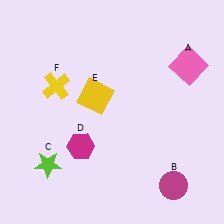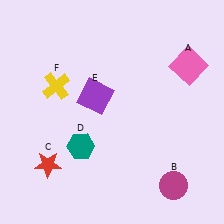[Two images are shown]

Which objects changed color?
C changed from lime to red. D changed from magenta to teal. E changed from yellow to purple.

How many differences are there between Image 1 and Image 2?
There are 3 differences between the two images.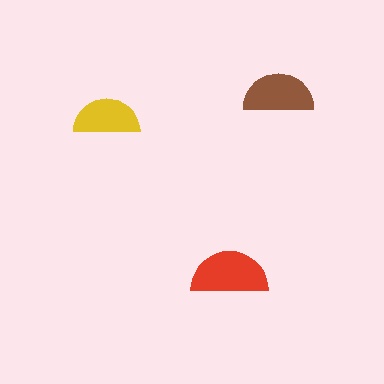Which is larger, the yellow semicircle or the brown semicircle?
The brown one.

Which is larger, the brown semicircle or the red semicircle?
The red one.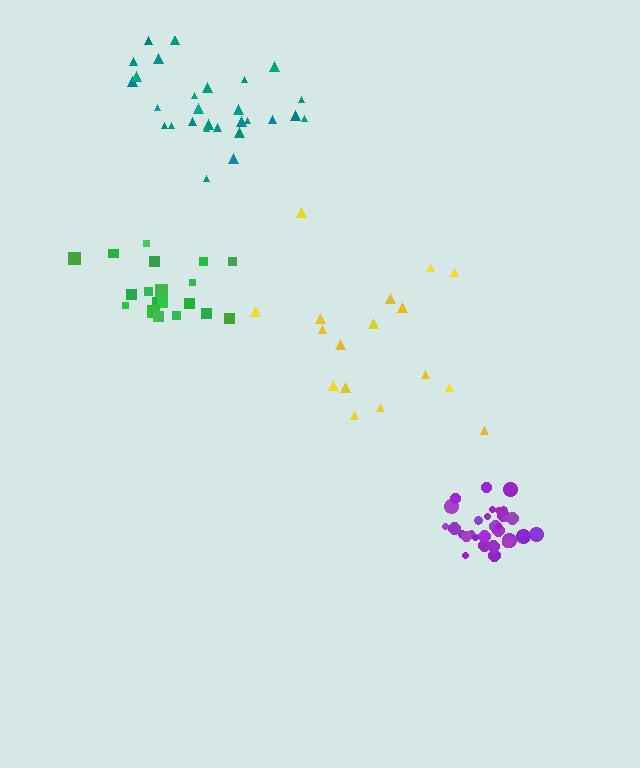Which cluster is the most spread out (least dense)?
Yellow.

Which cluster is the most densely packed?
Purple.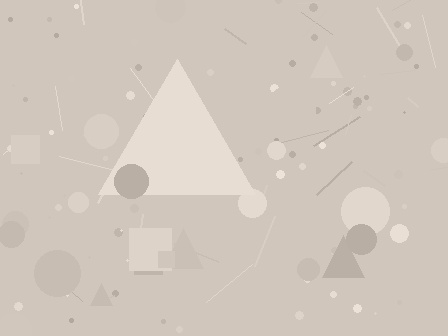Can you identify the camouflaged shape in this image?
The camouflaged shape is a triangle.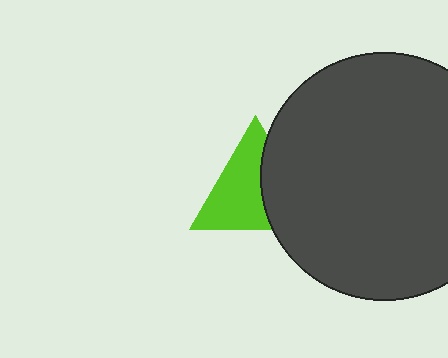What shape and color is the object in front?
The object in front is a dark gray circle.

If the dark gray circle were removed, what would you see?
You would see the complete lime triangle.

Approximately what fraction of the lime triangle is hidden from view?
Roughly 39% of the lime triangle is hidden behind the dark gray circle.